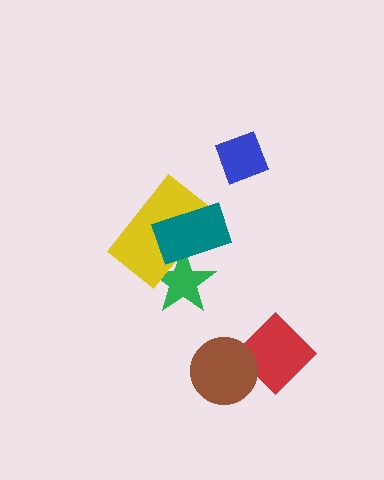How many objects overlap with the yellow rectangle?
2 objects overlap with the yellow rectangle.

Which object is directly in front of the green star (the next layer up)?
The yellow rectangle is directly in front of the green star.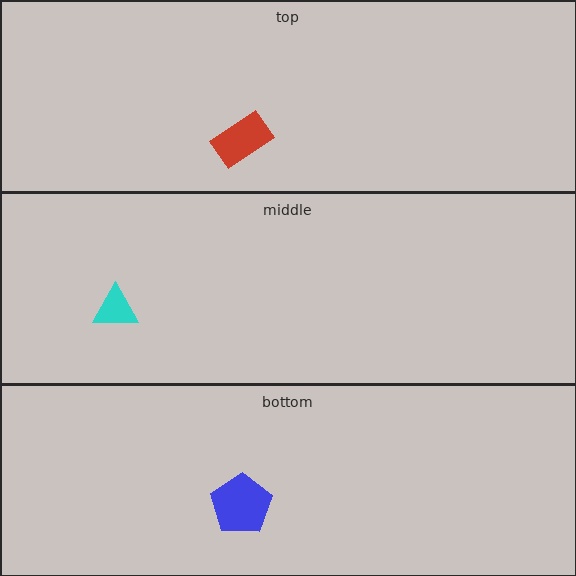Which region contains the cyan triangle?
The middle region.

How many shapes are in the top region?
1.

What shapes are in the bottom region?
The blue pentagon.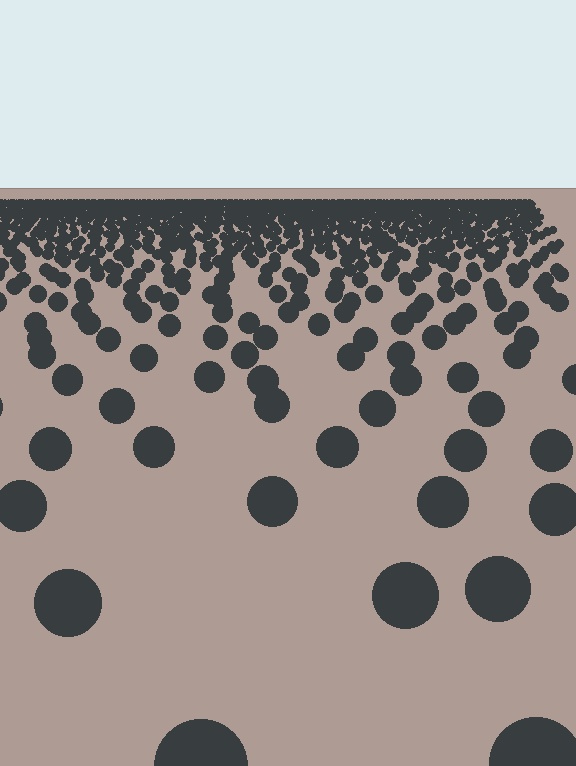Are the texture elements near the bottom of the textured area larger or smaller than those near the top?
Larger. Near the bottom, elements are closer to the viewer and appear at a bigger on-screen size.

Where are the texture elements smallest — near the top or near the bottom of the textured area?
Near the top.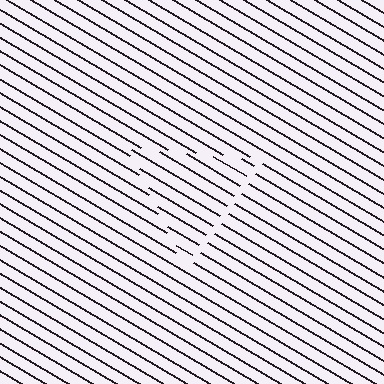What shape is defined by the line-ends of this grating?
An illusory triangle. The interior of the shape contains the same grating, shifted by half a period — the contour is defined by the phase discontinuity where line-ends from the inner and outer gratings abut.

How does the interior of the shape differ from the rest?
The interior of the shape contains the same grating, shifted by half a period — the contour is defined by the phase discontinuity where line-ends from the inner and outer gratings abut.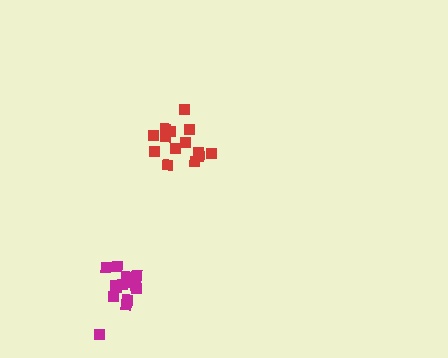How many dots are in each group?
Group 1: 15 dots, Group 2: 14 dots (29 total).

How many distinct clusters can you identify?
There are 2 distinct clusters.